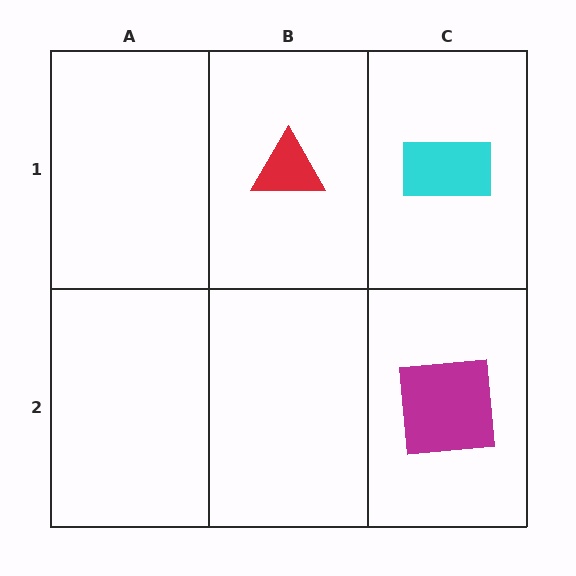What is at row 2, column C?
A magenta square.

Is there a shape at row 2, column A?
No, that cell is empty.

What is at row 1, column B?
A red triangle.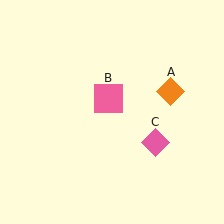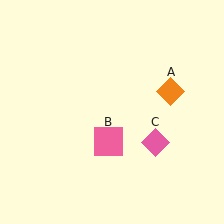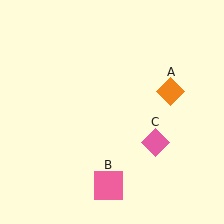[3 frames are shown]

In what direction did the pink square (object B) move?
The pink square (object B) moved down.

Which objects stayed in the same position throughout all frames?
Orange diamond (object A) and pink diamond (object C) remained stationary.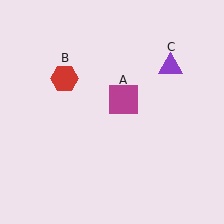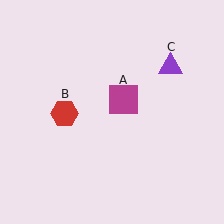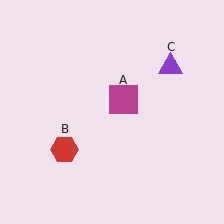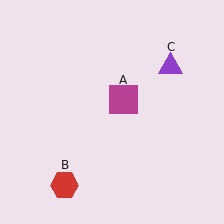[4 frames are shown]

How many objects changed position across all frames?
1 object changed position: red hexagon (object B).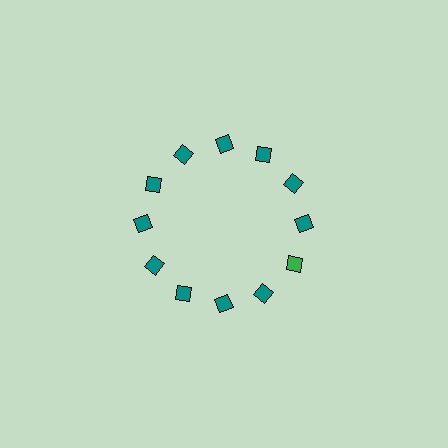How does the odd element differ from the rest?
It has a different color: green instead of teal.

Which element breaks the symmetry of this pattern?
The green diamond at roughly the 4 o'clock position breaks the symmetry. All other shapes are teal diamonds.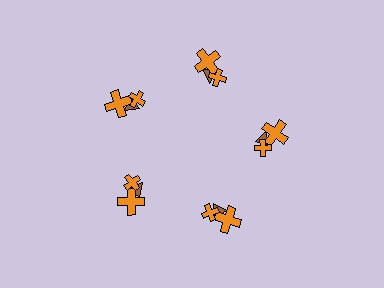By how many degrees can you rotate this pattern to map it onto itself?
The pattern maps onto itself every 72 degrees of rotation.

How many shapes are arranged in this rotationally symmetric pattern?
There are 15 shapes, arranged in 5 groups of 3.